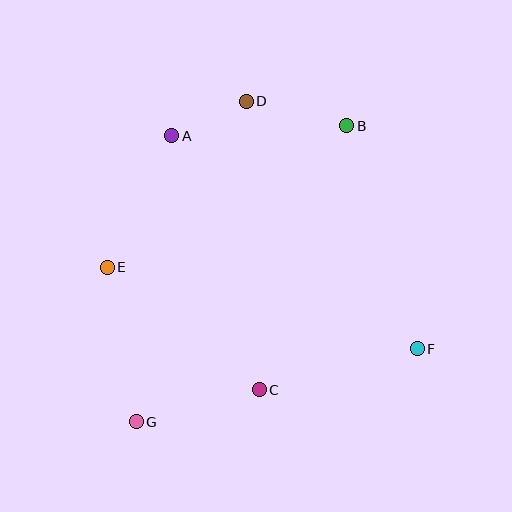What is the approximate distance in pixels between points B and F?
The distance between B and F is approximately 234 pixels.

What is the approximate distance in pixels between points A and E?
The distance between A and E is approximately 147 pixels.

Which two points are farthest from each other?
Points B and G are farthest from each other.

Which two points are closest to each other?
Points A and D are closest to each other.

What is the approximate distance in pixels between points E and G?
The distance between E and G is approximately 157 pixels.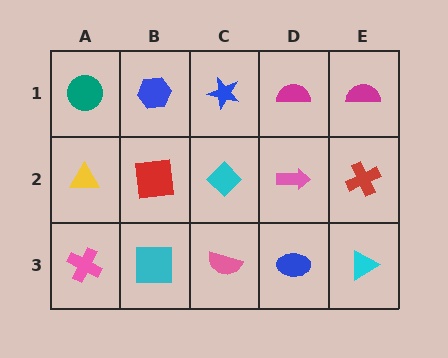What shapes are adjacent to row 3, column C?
A cyan diamond (row 2, column C), a cyan square (row 3, column B), a blue ellipse (row 3, column D).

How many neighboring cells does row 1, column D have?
3.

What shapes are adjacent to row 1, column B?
A red square (row 2, column B), a teal circle (row 1, column A), a blue star (row 1, column C).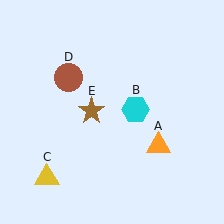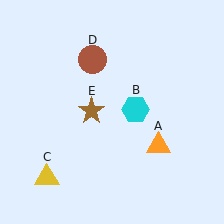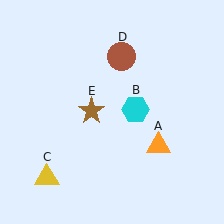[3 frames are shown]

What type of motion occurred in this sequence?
The brown circle (object D) rotated clockwise around the center of the scene.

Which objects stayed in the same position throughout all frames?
Orange triangle (object A) and cyan hexagon (object B) and yellow triangle (object C) and brown star (object E) remained stationary.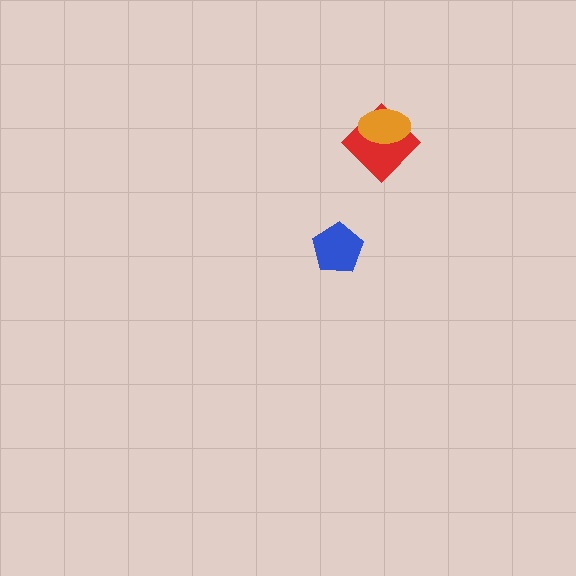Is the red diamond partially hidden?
Yes, it is partially covered by another shape.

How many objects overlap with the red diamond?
1 object overlaps with the red diamond.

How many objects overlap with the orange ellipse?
1 object overlaps with the orange ellipse.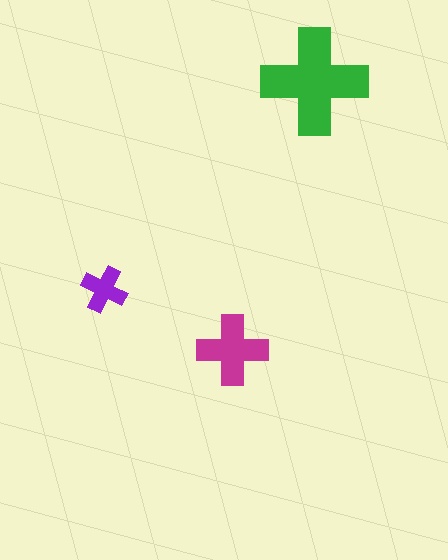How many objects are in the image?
There are 3 objects in the image.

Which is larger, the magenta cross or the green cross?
The green one.